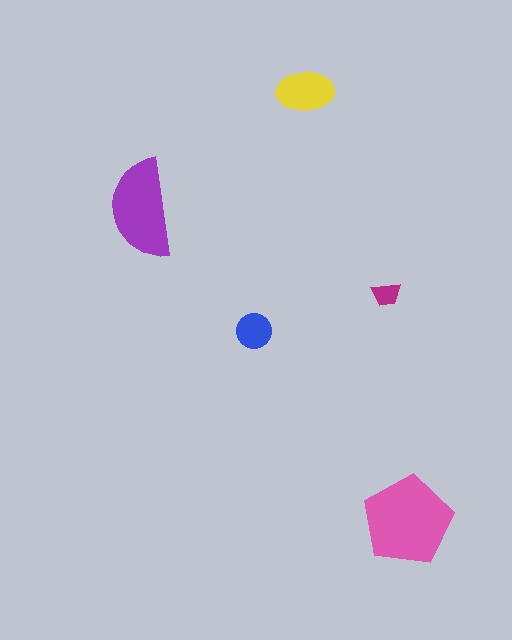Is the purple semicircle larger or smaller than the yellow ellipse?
Larger.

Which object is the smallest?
The magenta trapezoid.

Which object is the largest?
The pink pentagon.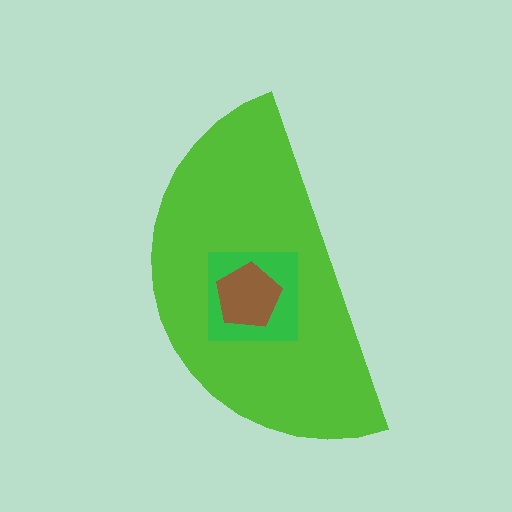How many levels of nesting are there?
3.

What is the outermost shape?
The lime semicircle.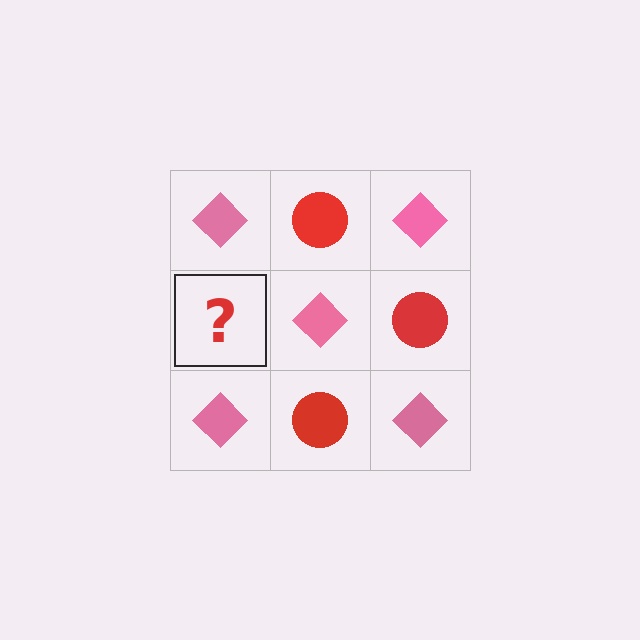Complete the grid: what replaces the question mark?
The question mark should be replaced with a red circle.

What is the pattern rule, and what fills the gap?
The rule is that it alternates pink diamond and red circle in a checkerboard pattern. The gap should be filled with a red circle.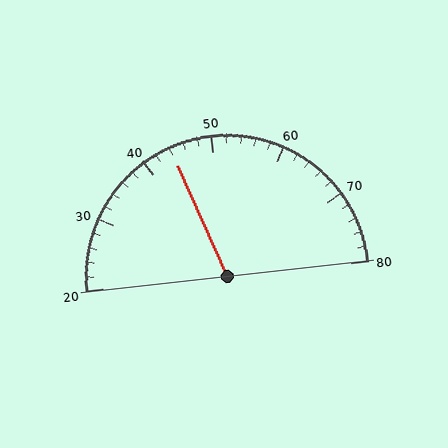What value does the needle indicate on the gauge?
The needle indicates approximately 44.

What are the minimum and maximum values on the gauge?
The gauge ranges from 20 to 80.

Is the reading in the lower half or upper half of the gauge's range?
The reading is in the lower half of the range (20 to 80).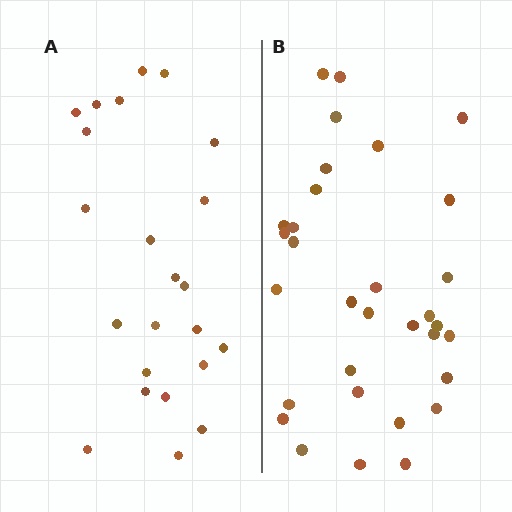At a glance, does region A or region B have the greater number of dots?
Region B (the right region) has more dots.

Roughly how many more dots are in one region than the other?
Region B has roughly 8 or so more dots than region A.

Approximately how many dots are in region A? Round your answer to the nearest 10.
About 20 dots. (The exact count is 23, which rounds to 20.)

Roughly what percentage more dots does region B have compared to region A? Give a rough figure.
About 40% more.